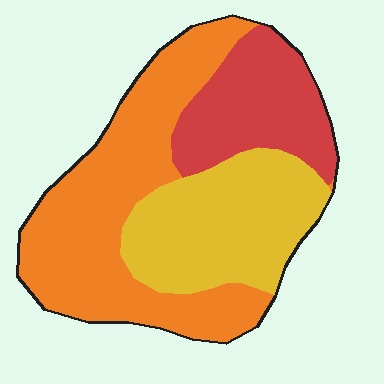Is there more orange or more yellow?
Orange.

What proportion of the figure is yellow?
Yellow covers 31% of the figure.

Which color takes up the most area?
Orange, at roughly 45%.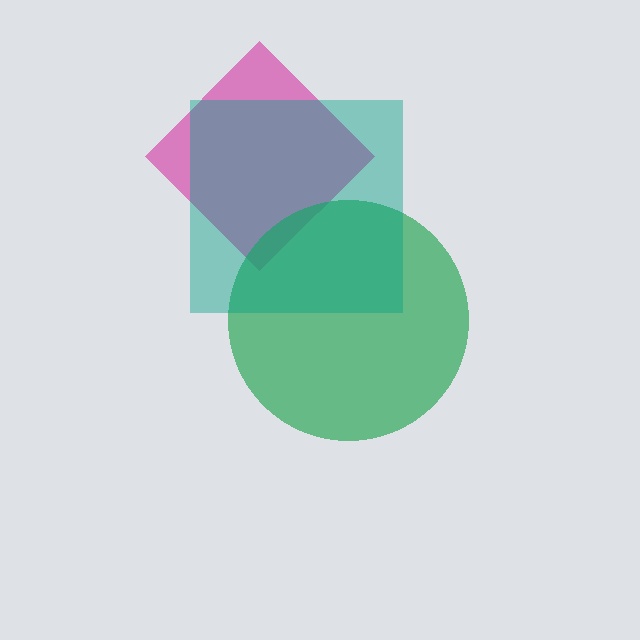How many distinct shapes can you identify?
There are 3 distinct shapes: a magenta diamond, a green circle, a teal square.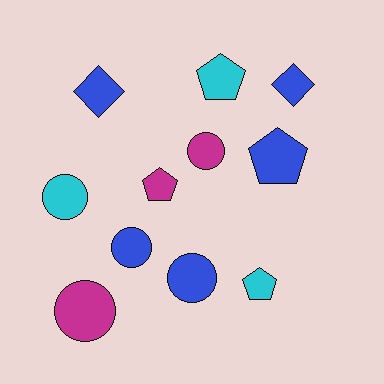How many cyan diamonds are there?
There are no cyan diamonds.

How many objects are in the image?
There are 11 objects.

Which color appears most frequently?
Blue, with 5 objects.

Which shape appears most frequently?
Circle, with 5 objects.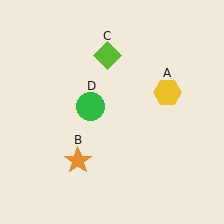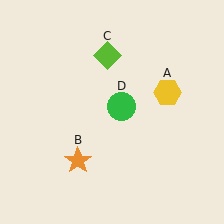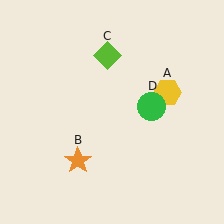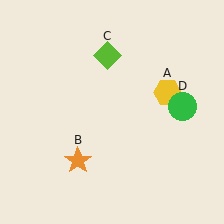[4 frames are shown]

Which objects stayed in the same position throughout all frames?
Yellow hexagon (object A) and orange star (object B) and lime diamond (object C) remained stationary.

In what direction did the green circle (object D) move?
The green circle (object D) moved right.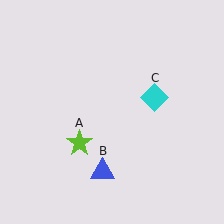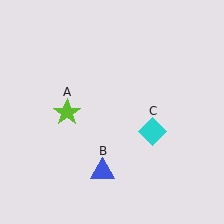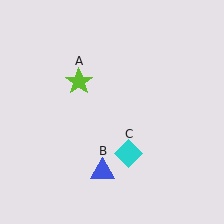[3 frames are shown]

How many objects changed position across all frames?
2 objects changed position: lime star (object A), cyan diamond (object C).